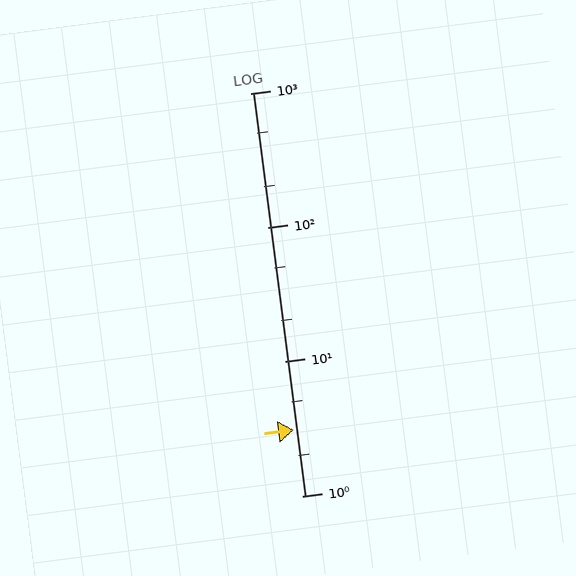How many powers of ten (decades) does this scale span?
The scale spans 3 decades, from 1 to 1000.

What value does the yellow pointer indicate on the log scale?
The pointer indicates approximately 3.1.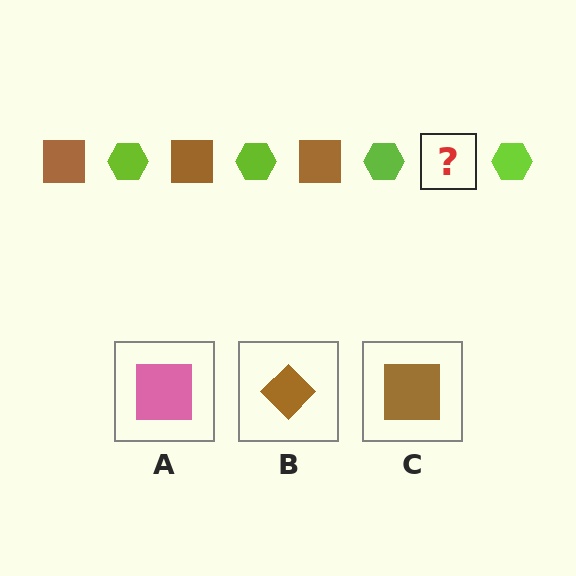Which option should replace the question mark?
Option C.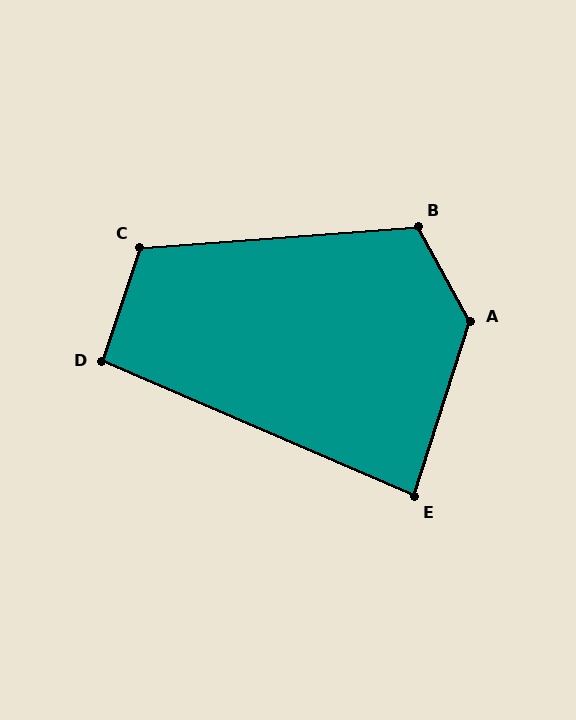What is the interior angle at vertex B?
Approximately 115 degrees (obtuse).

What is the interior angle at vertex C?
Approximately 113 degrees (obtuse).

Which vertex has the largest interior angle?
A, at approximately 133 degrees.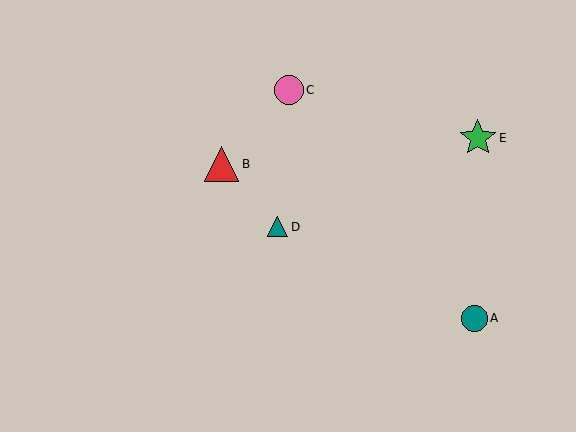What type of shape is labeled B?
Shape B is a red triangle.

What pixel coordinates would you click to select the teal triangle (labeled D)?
Click at (278, 227) to select the teal triangle D.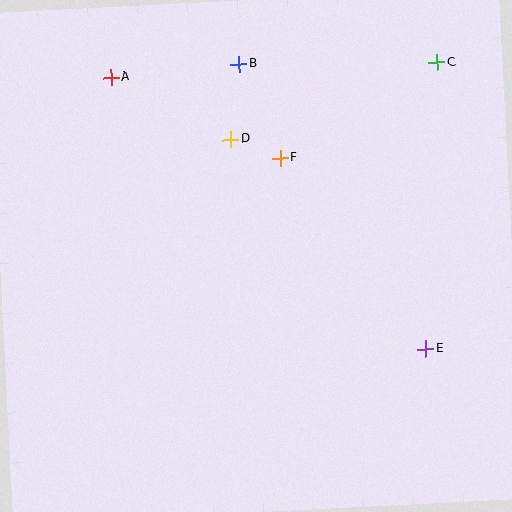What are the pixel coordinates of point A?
Point A is at (111, 77).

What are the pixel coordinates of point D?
Point D is at (231, 140).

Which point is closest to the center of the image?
Point F at (280, 158) is closest to the center.